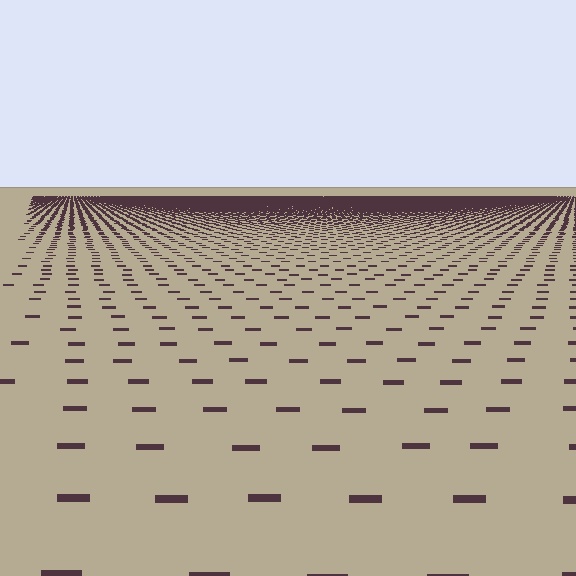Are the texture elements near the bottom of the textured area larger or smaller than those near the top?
Larger. Near the bottom, elements are closer to the viewer and appear at a bigger on-screen size.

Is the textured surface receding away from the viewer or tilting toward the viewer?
The surface is receding away from the viewer. Texture elements get smaller and denser toward the top.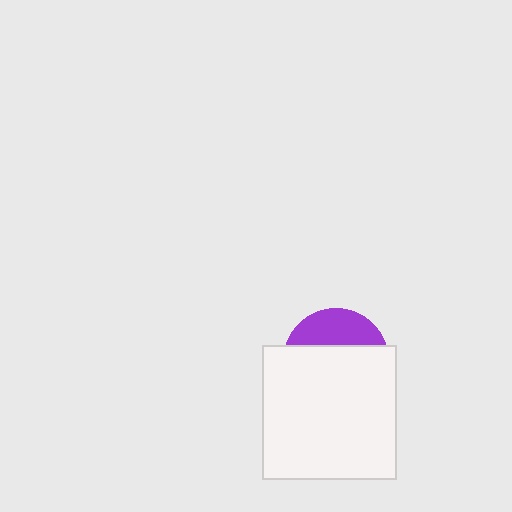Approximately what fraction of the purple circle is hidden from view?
Roughly 68% of the purple circle is hidden behind the white square.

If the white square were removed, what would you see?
You would see the complete purple circle.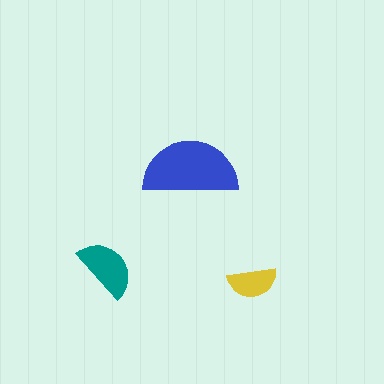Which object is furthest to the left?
The teal semicircle is leftmost.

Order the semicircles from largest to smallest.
the blue one, the teal one, the yellow one.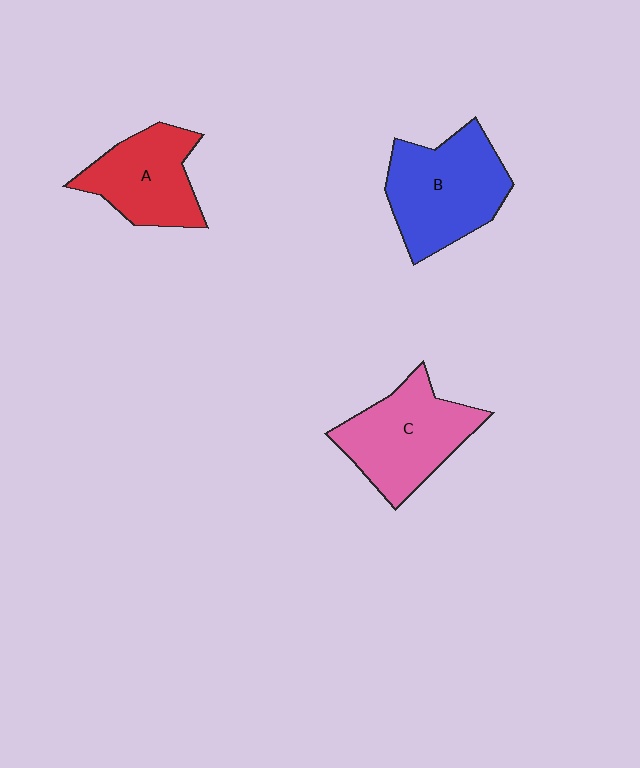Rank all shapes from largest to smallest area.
From largest to smallest: B (blue), C (pink), A (red).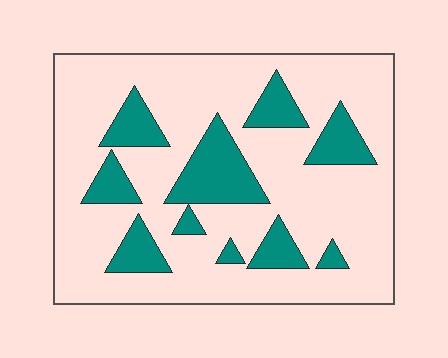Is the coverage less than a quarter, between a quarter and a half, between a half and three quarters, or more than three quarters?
Less than a quarter.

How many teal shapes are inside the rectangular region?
10.